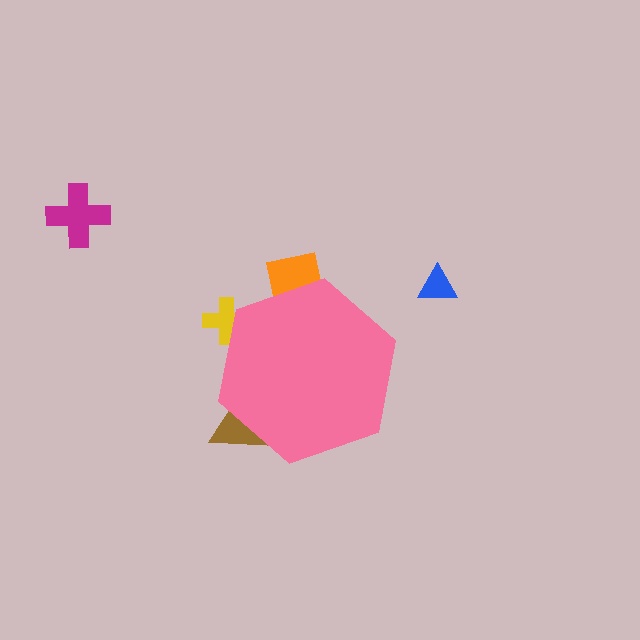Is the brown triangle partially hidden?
Yes, the brown triangle is partially hidden behind the pink hexagon.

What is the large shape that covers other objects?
A pink hexagon.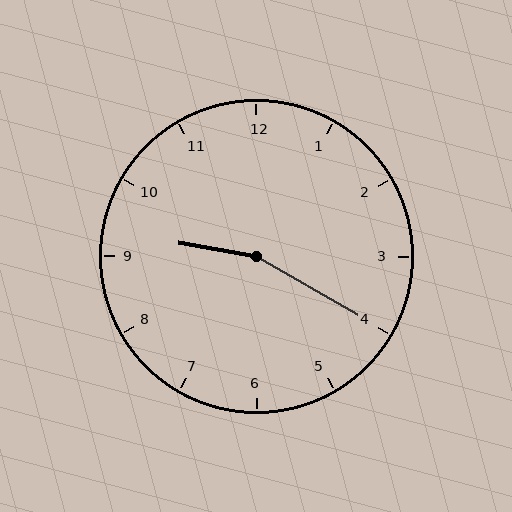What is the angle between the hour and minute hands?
Approximately 160 degrees.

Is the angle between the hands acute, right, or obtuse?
It is obtuse.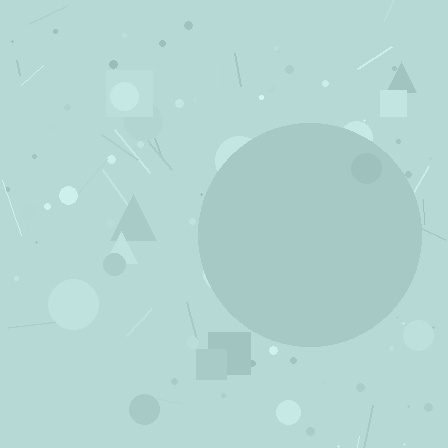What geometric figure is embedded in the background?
A circle is embedded in the background.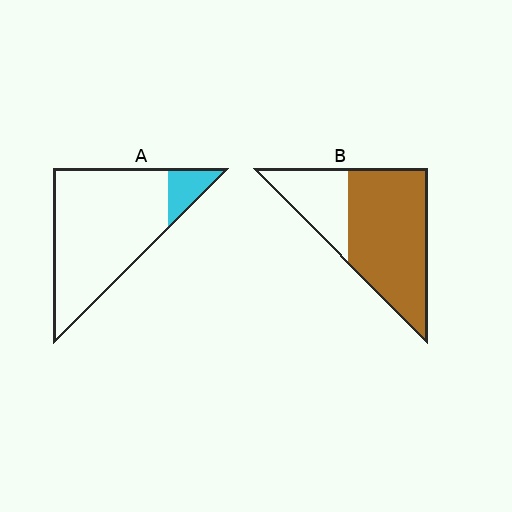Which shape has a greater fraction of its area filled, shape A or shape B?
Shape B.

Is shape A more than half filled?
No.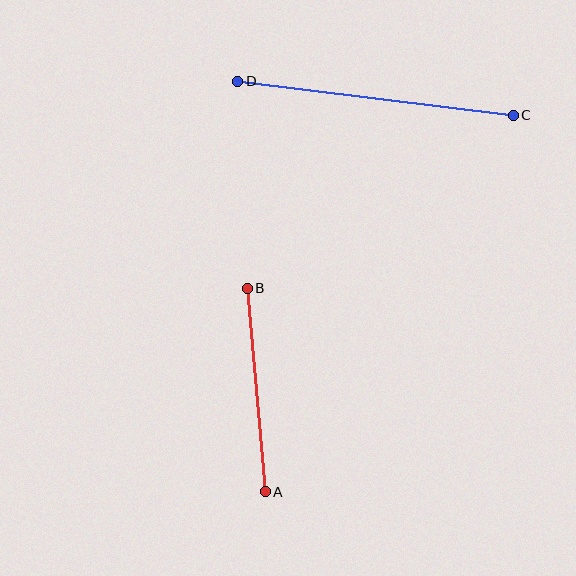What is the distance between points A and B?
The distance is approximately 204 pixels.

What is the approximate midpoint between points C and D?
The midpoint is at approximately (376, 98) pixels.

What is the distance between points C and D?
The distance is approximately 278 pixels.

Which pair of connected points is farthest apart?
Points C and D are farthest apart.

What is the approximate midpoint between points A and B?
The midpoint is at approximately (256, 390) pixels.